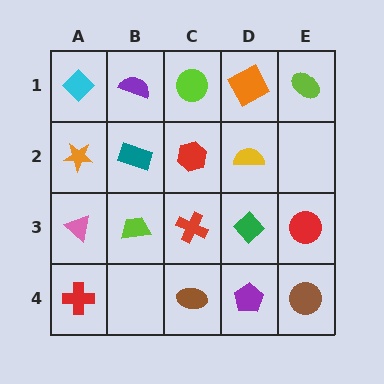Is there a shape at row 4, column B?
No, that cell is empty.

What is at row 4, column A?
A red cross.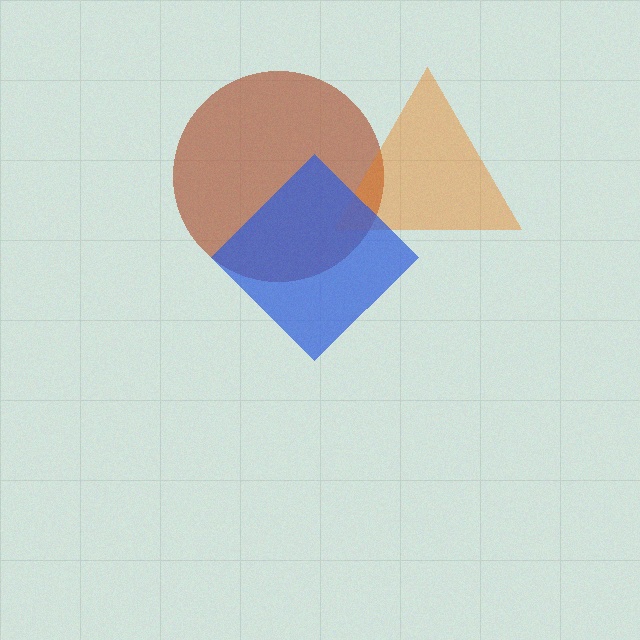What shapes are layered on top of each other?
The layered shapes are: a brown circle, an orange triangle, a blue diamond.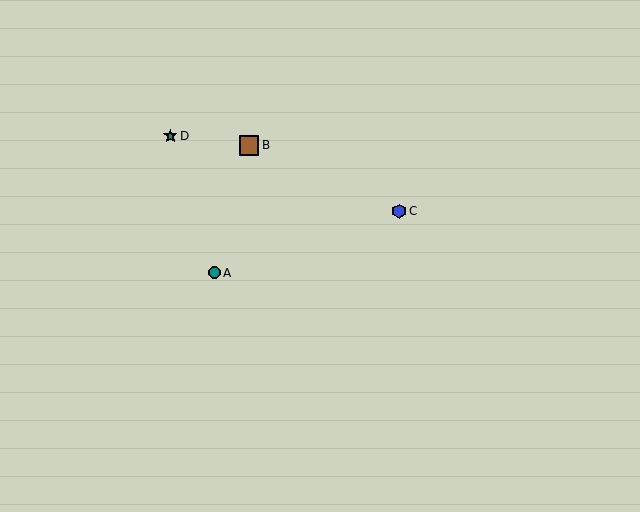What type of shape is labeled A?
Shape A is a teal circle.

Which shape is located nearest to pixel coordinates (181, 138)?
The teal star (labeled D) at (170, 136) is nearest to that location.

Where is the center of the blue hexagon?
The center of the blue hexagon is at (399, 211).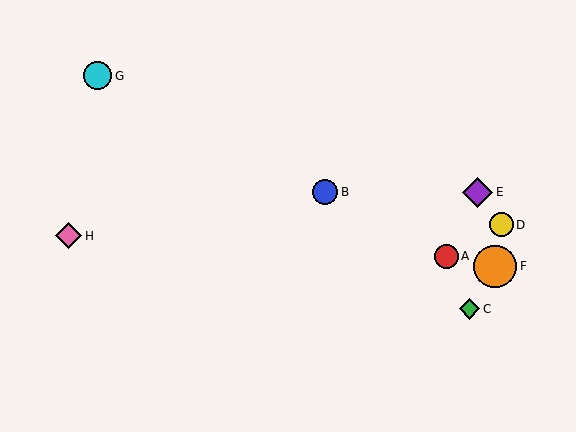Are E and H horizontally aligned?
No, E is at y≈192 and H is at y≈236.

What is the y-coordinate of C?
Object C is at y≈309.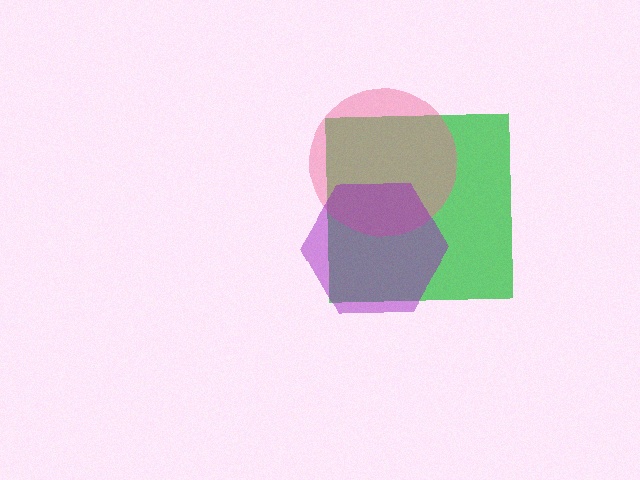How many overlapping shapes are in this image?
There are 3 overlapping shapes in the image.